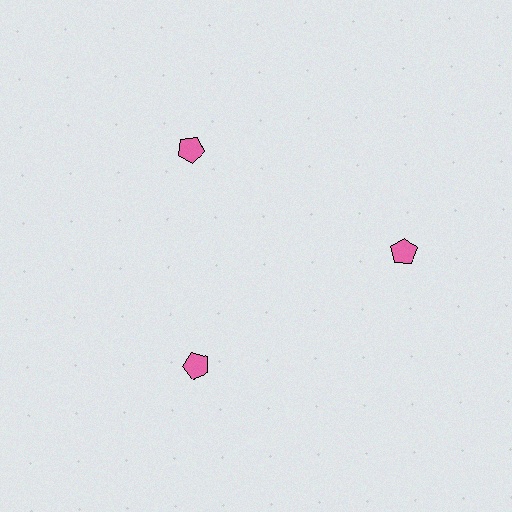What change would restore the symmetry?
The symmetry would be restored by moving it inward, back onto the ring so that all 3 pentagons sit at equal angles and equal distance from the center.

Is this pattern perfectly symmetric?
No. The 3 pink pentagons are arranged in a ring, but one element near the 3 o'clock position is pushed outward from the center, breaking the 3-fold rotational symmetry.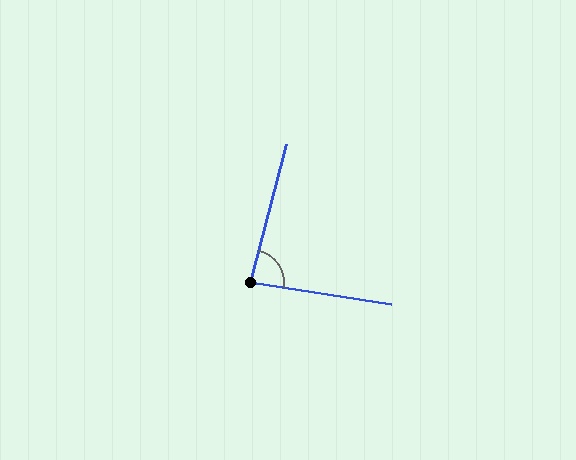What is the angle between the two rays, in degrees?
Approximately 84 degrees.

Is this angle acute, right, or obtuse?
It is acute.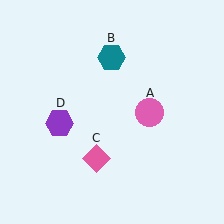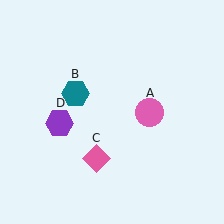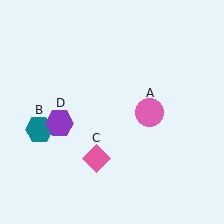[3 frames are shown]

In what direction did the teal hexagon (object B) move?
The teal hexagon (object B) moved down and to the left.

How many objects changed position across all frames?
1 object changed position: teal hexagon (object B).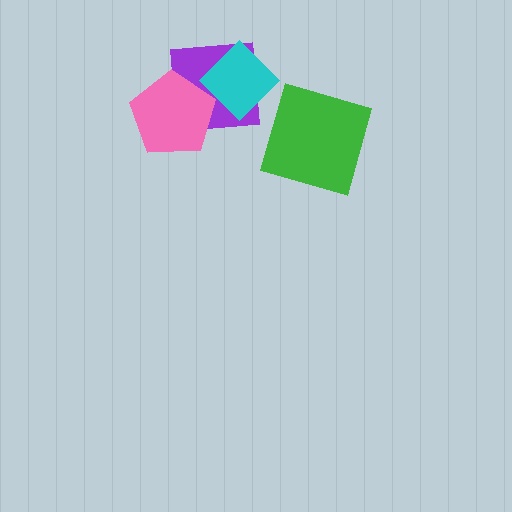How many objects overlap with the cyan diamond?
2 objects overlap with the cyan diamond.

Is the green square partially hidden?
No, no other shape covers it.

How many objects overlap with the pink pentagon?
2 objects overlap with the pink pentagon.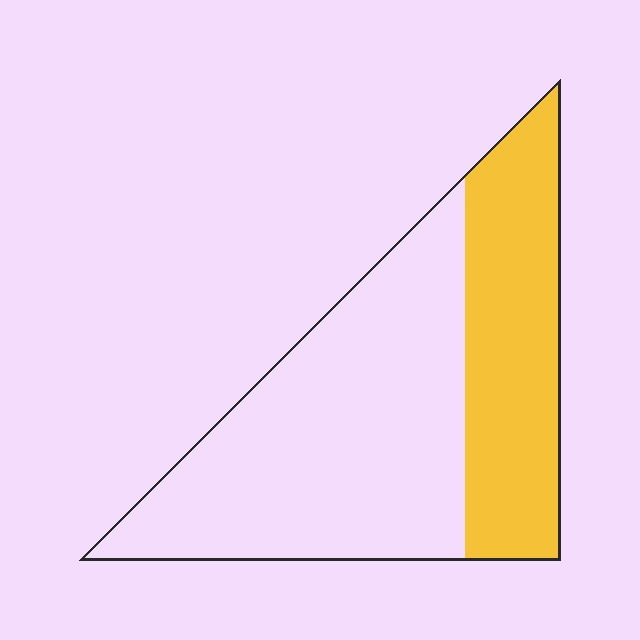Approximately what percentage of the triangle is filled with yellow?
Approximately 35%.